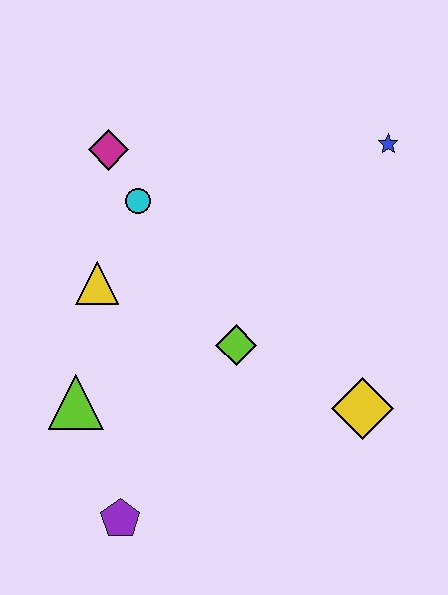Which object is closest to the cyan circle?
The magenta diamond is closest to the cyan circle.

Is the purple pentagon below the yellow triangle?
Yes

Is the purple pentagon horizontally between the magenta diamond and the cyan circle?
Yes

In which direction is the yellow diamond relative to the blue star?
The yellow diamond is below the blue star.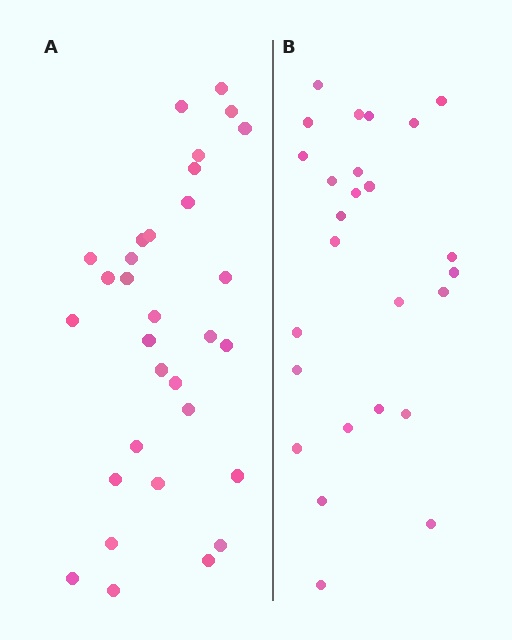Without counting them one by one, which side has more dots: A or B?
Region A (the left region) has more dots.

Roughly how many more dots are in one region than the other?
Region A has about 5 more dots than region B.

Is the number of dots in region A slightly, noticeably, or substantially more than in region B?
Region A has only slightly more — the two regions are fairly close. The ratio is roughly 1.2 to 1.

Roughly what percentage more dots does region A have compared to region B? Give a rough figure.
About 20% more.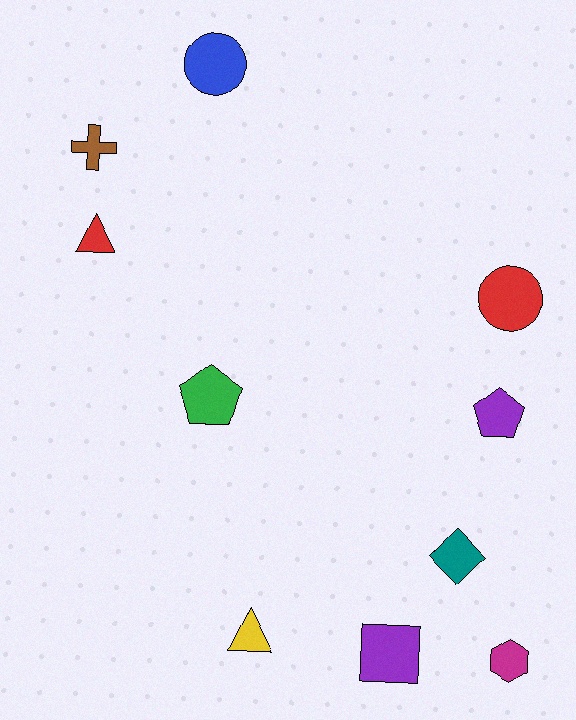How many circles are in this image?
There are 2 circles.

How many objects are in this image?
There are 10 objects.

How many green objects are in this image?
There is 1 green object.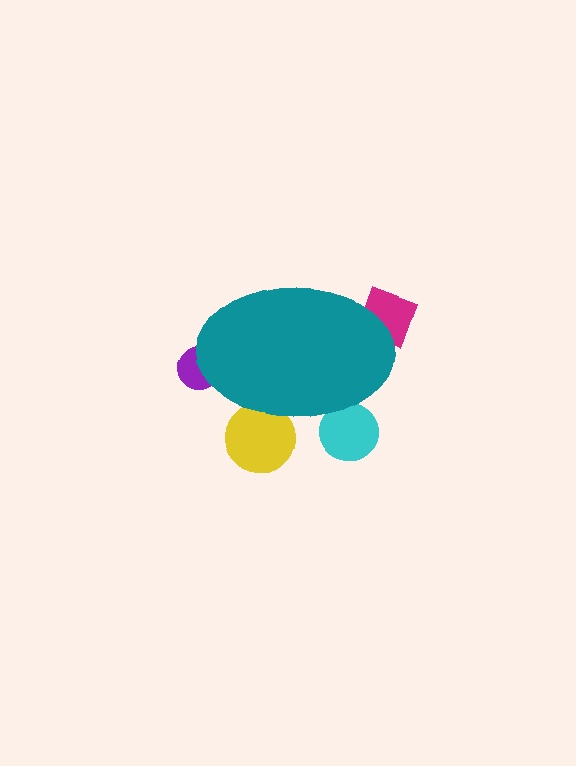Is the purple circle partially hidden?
Yes, the purple circle is partially hidden behind the teal ellipse.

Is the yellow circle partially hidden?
Yes, the yellow circle is partially hidden behind the teal ellipse.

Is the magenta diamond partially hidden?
Yes, the magenta diamond is partially hidden behind the teal ellipse.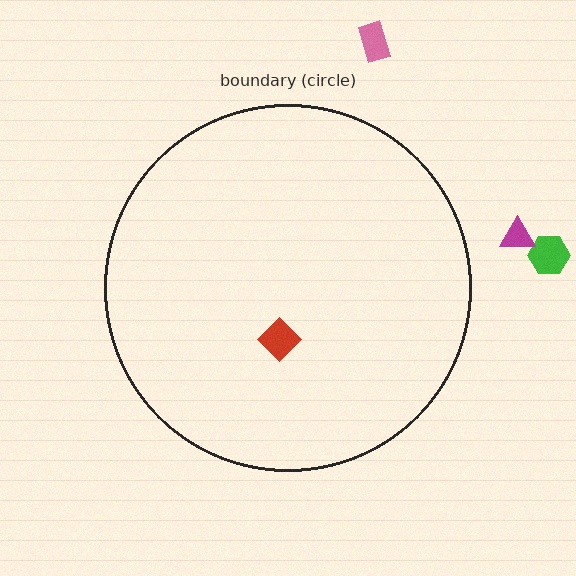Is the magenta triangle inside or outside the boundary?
Outside.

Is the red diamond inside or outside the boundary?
Inside.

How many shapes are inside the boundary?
1 inside, 3 outside.